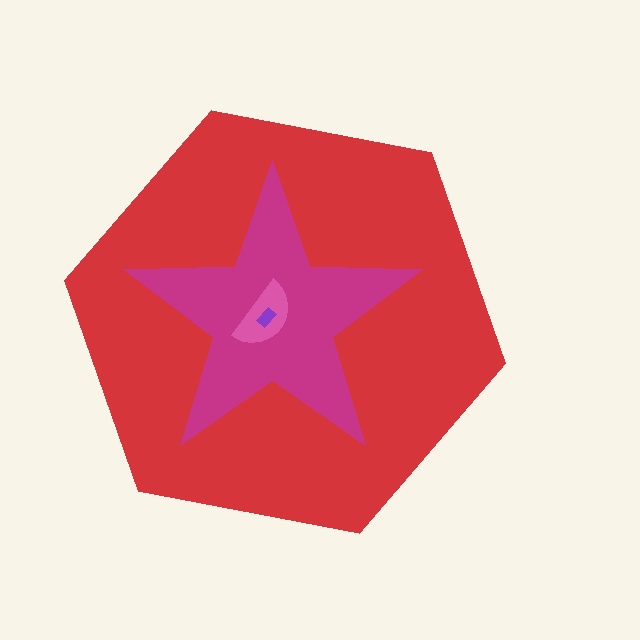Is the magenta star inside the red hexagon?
Yes.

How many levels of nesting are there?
4.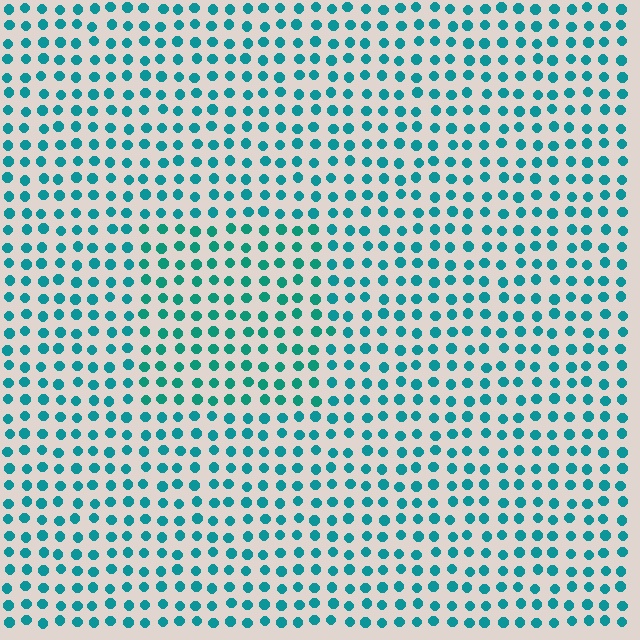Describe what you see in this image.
The image is filled with small teal elements in a uniform arrangement. A rectangle-shaped region is visible where the elements are tinted to a slightly different hue, forming a subtle color boundary.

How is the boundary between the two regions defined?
The boundary is defined purely by a slight shift in hue (about 15 degrees). Spacing, size, and orientation are identical on both sides.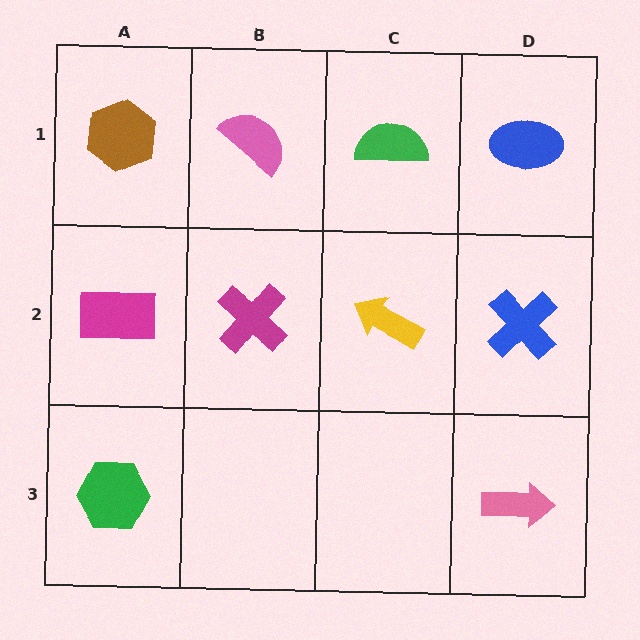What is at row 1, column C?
A green semicircle.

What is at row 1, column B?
A pink semicircle.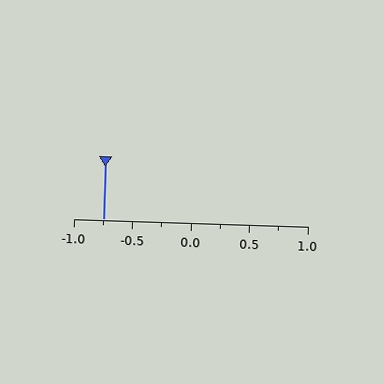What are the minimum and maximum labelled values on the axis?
The axis runs from -1.0 to 1.0.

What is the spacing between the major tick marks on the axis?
The major ticks are spaced 0.5 apart.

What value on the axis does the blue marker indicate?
The marker indicates approximately -0.75.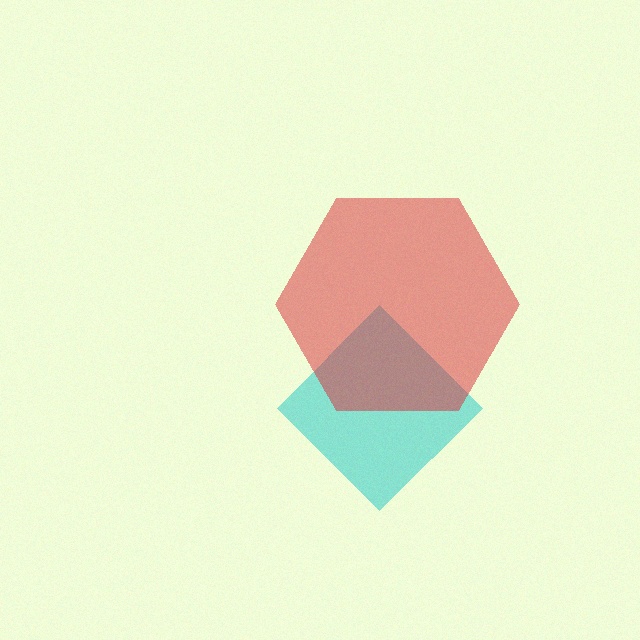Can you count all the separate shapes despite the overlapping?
Yes, there are 2 separate shapes.